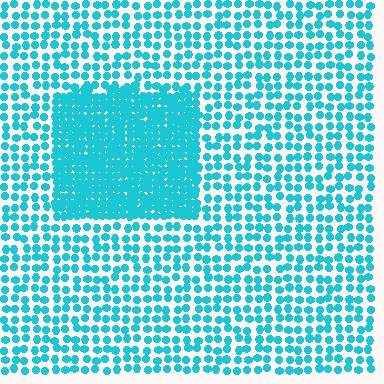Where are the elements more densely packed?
The elements are more densely packed inside the rectangle boundary.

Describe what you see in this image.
The image contains small cyan elements arranged at two different densities. A rectangle-shaped region is visible where the elements are more densely packed than the surrounding area.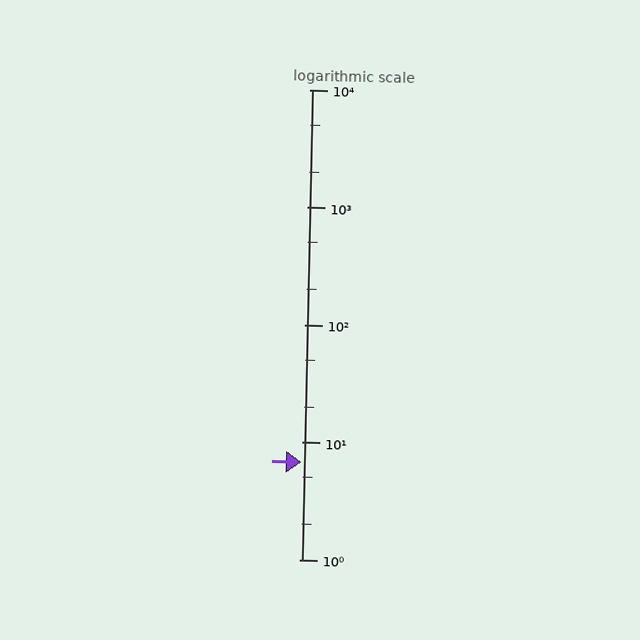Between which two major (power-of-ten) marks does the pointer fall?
The pointer is between 1 and 10.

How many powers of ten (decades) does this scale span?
The scale spans 4 decades, from 1 to 10000.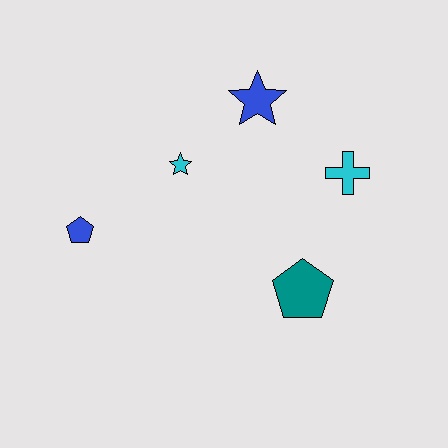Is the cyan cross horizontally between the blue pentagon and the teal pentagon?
No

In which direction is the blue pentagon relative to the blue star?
The blue pentagon is to the left of the blue star.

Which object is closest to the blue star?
The cyan star is closest to the blue star.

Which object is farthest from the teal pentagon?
The blue pentagon is farthest from the teal pentagon.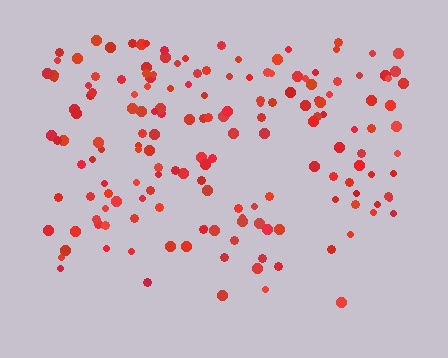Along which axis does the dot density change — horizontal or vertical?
Vertical.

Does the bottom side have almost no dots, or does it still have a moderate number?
Still a moderate number, just noticeably fewer than the top.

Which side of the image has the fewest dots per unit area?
The bottom.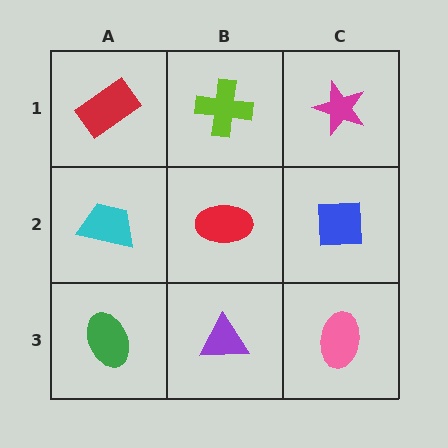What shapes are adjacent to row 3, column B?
A red ellipse (row 2, column B), a green ellipse (row 3, column A), a pink ellipse (row 3, column C).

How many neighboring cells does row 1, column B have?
3.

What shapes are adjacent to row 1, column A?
A cyan trapezoid (row 2, column A), a lime cross (row 1, column B).